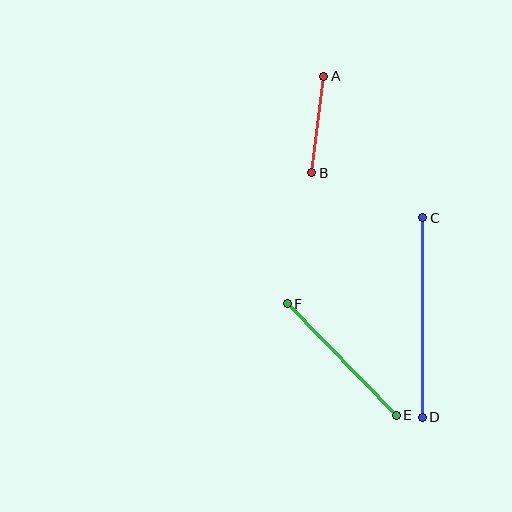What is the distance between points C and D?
The distance is approximately 200 pixels.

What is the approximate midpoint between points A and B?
The midpoint is at approximately (318, 124) pixels.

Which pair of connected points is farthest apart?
Points C and D are farthest apart.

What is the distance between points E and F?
The distance is approximately 156 pixels.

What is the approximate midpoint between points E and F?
The midpoint is at approximately (342, 359) pixels.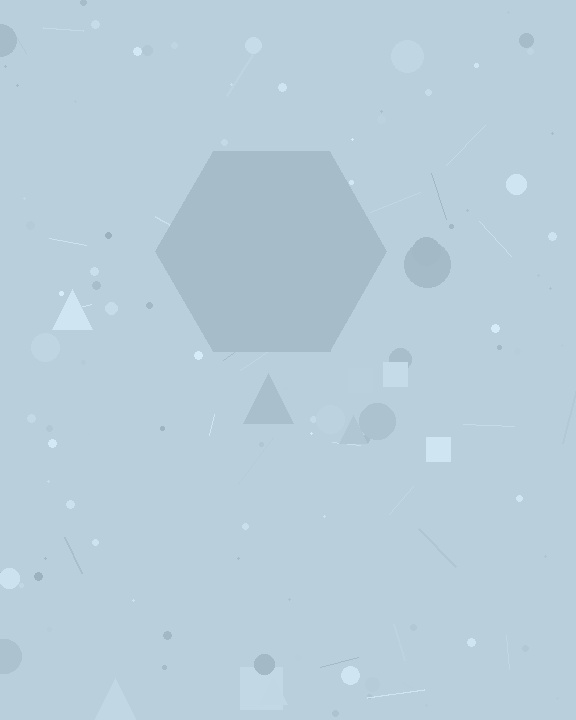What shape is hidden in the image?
A hexagon is hidden in the image.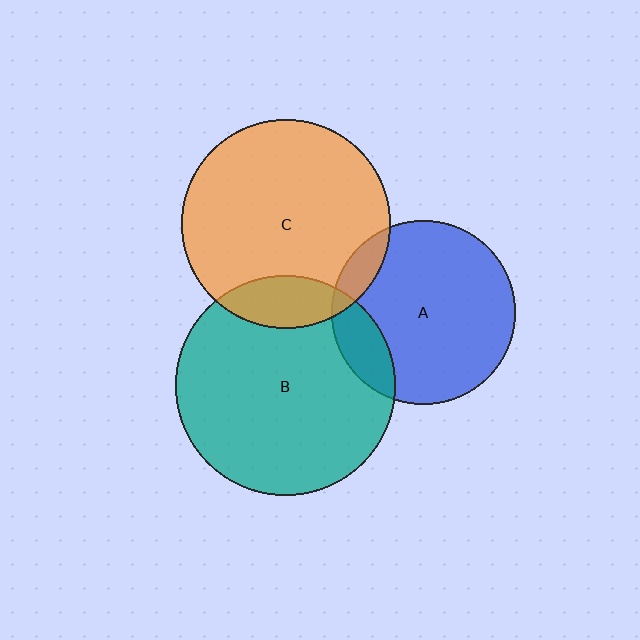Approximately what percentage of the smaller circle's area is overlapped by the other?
Approximately 15%.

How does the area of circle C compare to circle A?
Approximately 1.3 times.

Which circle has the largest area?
Circle B (teal).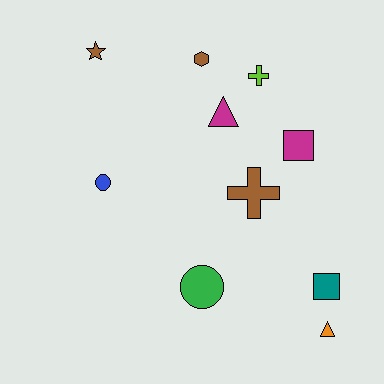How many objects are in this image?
There are 10 objects.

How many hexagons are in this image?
There is 1 hexagon.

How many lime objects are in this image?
There is 1 lime object.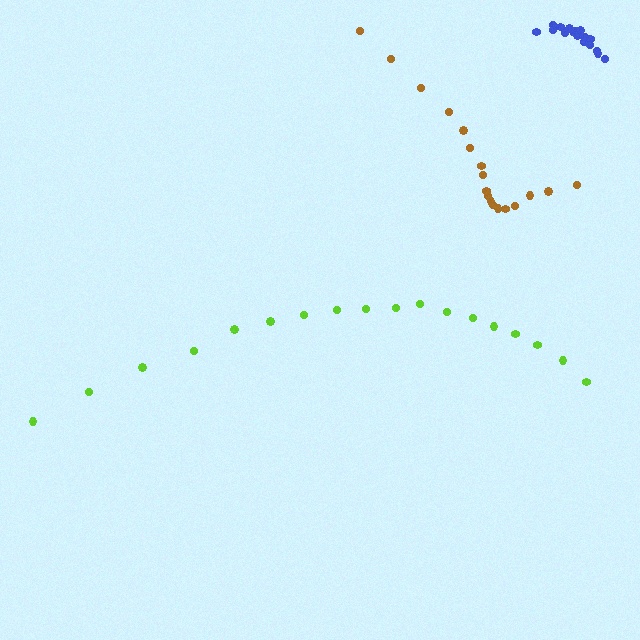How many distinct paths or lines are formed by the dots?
There are 3 distinct paths.